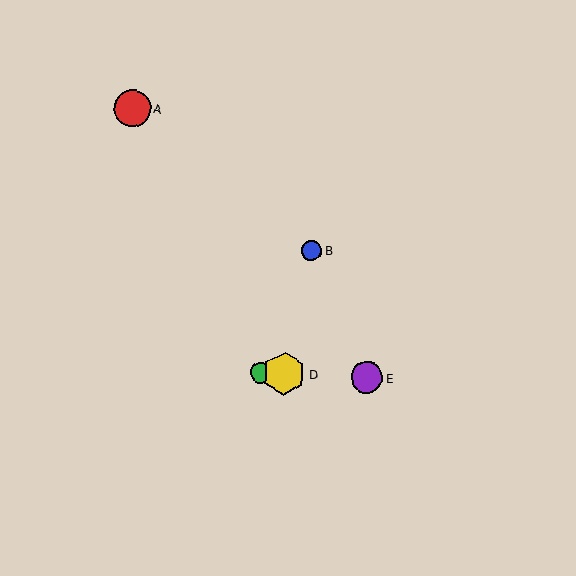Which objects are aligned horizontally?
Objects C, D, E are aligned horizontally.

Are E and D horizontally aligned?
Yes, both are at y≈378.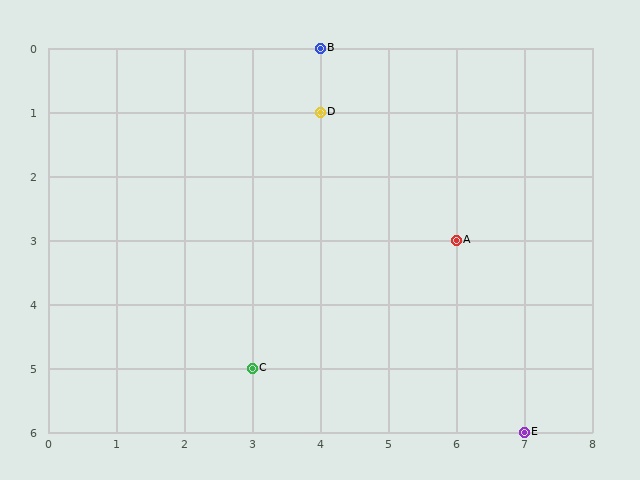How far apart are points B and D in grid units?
Points B and D are 1 row apart.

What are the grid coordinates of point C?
Point C is at grid coordinates (3, 5).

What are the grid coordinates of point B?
Point B is at grid coordinates (4, 0).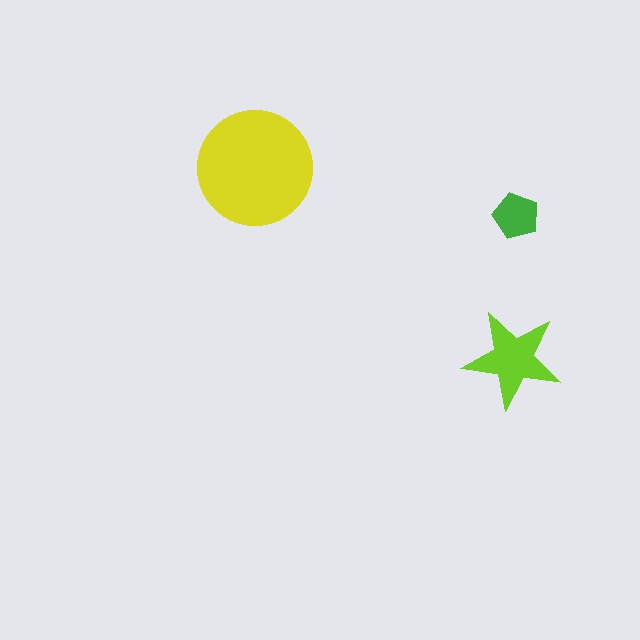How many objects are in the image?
There are 3 objects in the image.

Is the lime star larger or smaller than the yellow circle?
Smaller.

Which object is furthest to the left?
The yellow circle is leftmost.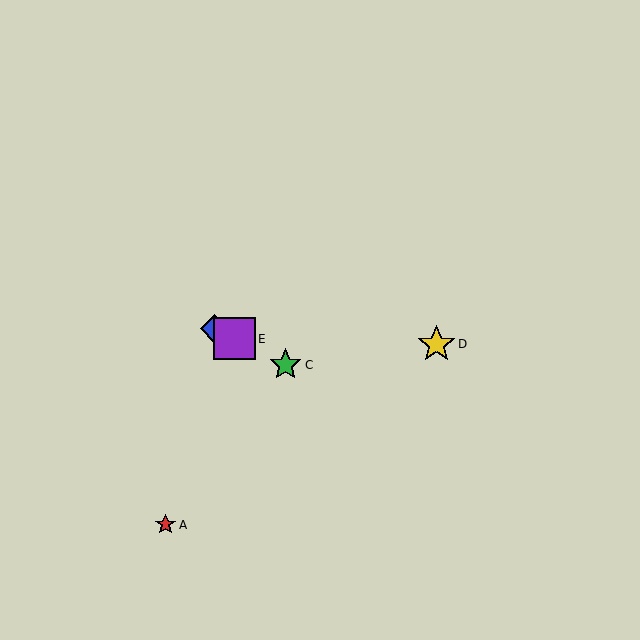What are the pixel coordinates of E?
Object E is at (234, 339).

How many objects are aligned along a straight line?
3 objects (B, C, E) are aligned along a straight line.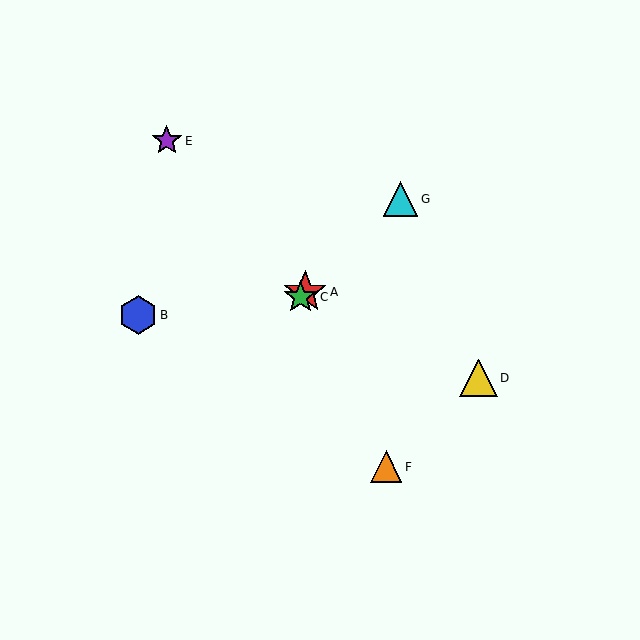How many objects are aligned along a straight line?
3 objects (A, C, G) are aligned along a straight line.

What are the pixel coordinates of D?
Object D is at (479, 378).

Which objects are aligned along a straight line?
Objects A, C, G are aligned along a straight line.